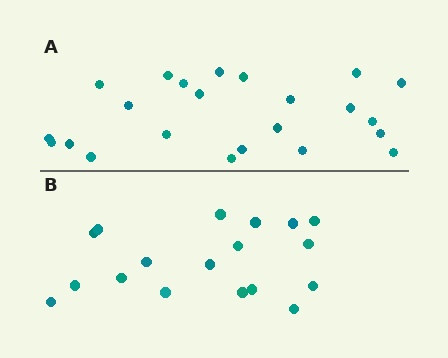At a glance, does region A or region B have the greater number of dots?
Region A (the top region) has more dots.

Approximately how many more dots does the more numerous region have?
Region A has about 5 more dots than region B.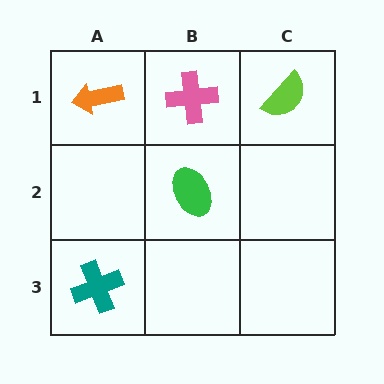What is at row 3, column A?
A teal cross.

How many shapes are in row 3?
1 shape.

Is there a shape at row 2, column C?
No, that cell is empty.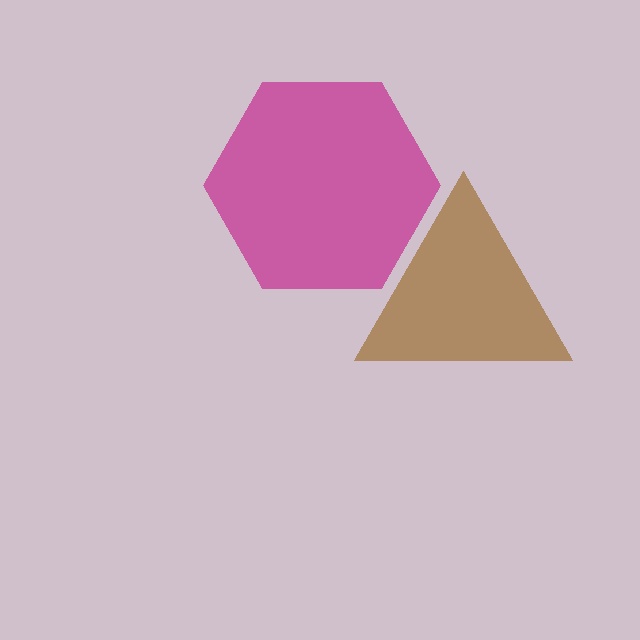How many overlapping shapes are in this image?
There are 2 overlapping shapes in the image.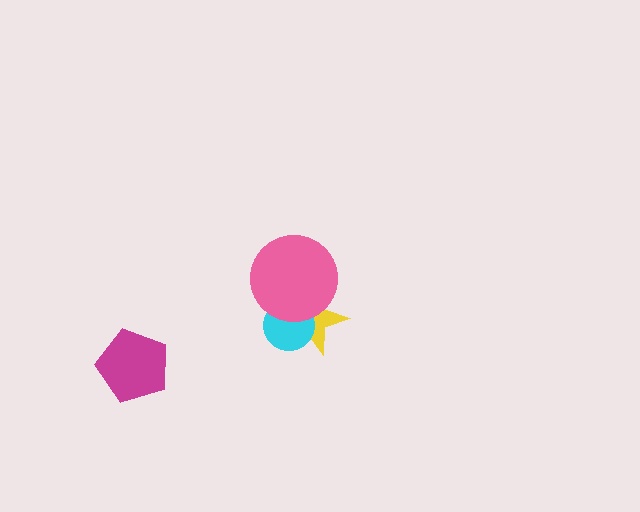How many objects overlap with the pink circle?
2 objects overlap with the pink circle.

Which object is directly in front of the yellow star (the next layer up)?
The cyan circle is directly in front of the yellow star.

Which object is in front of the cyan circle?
The pink circle is in front of the cyan circle.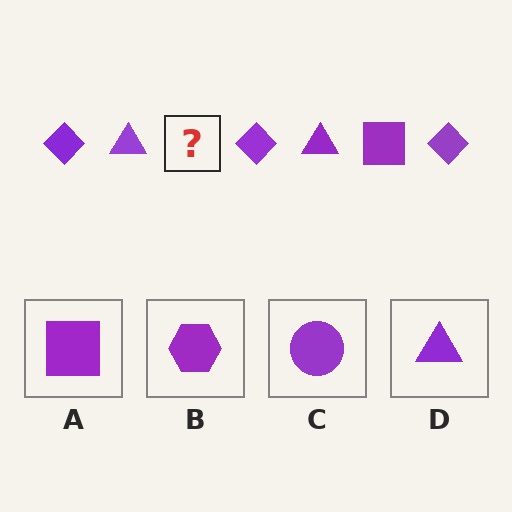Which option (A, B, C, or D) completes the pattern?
A.